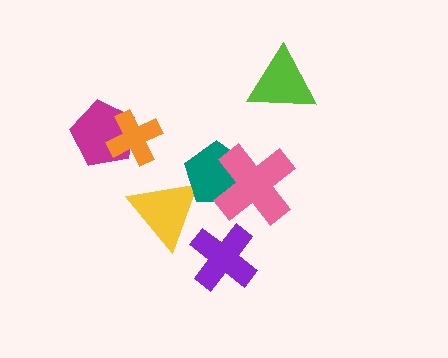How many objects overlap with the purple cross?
0 objects overlap with the purple cross.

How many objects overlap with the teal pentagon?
2 objects overlap with the teal pentagon.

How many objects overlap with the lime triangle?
0 objects overlap with the lime triangle.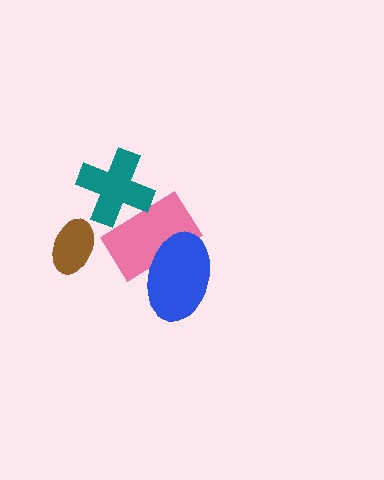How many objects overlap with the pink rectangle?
2 objects overlap with the pink rectangle.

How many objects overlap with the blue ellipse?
1 object overlaps with the blue ellipse.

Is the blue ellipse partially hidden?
No, no other shape covers it.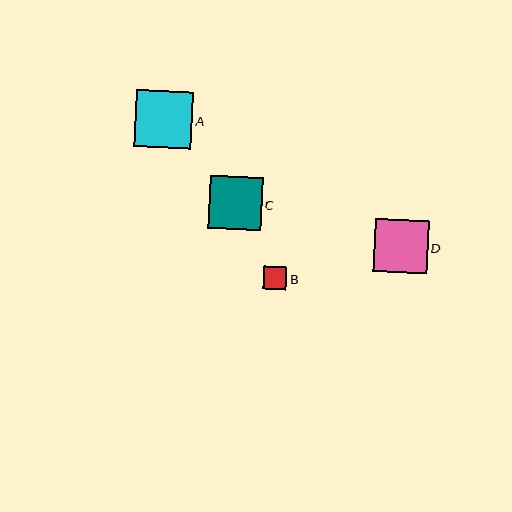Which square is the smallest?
Square B is the smallest with a size of approximately 23 pixels.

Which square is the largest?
Square A is the largest with a size of approximately 58 pixels.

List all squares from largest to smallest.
From largest to smallest: A, D, C, B.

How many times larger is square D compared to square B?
Square D is approximately 2.3 times the size of square B.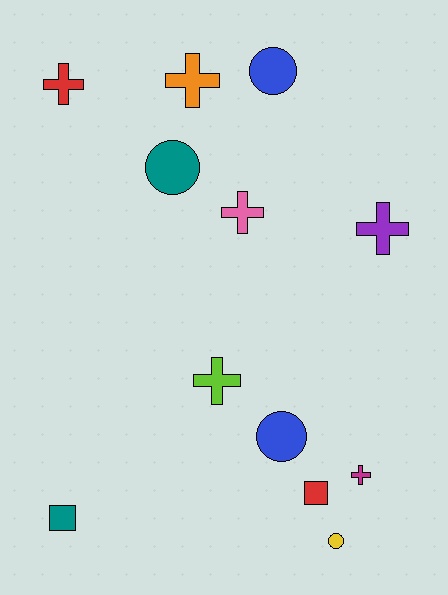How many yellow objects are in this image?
There is 1 yellow object.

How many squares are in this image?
There are 2 squares.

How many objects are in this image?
There are 12 objects.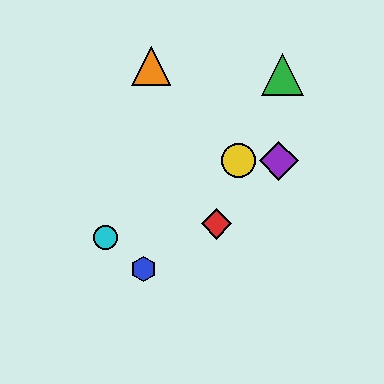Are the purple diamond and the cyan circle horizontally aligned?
No, the purple diamond is at y≈161 and the cyan circle is at y≈238.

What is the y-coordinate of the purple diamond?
The purple diamond is at y≈161.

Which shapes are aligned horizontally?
The yellow circle, the purple diamond are aligned horizontally.